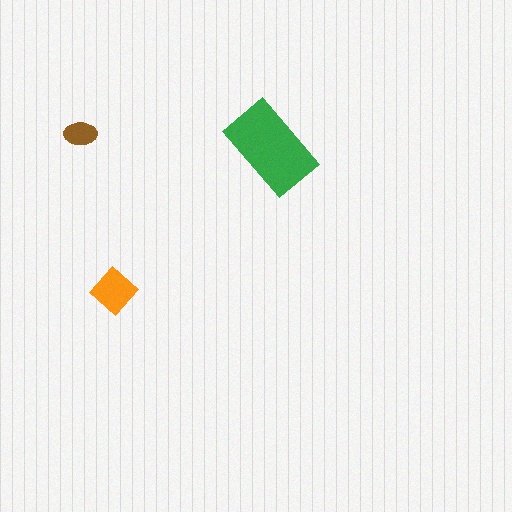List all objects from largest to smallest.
The green rectangle, the orange diamond, the brown ellipse.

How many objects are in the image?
There are 3 objects in the image.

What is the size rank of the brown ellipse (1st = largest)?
3rd.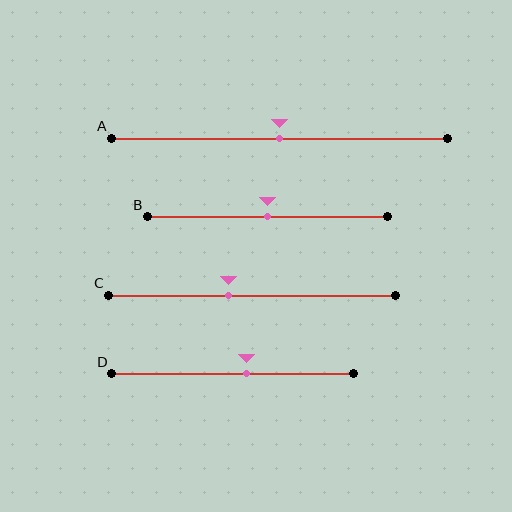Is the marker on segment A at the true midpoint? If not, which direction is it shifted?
Yes, the marker on segment A is at the true midpoint.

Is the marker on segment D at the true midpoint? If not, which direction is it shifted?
No, the marker on segment D is shifted to the right by about 6% of the segment length.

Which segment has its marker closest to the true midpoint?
Segment A has its marker closest to the true midpoint.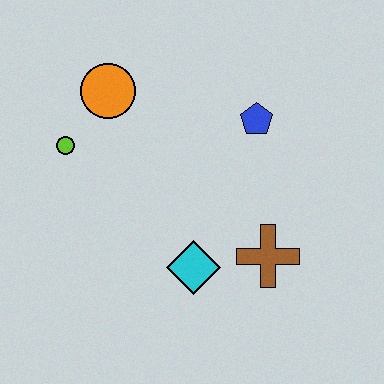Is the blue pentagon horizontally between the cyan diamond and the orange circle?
No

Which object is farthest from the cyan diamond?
The orange circle is farthest from the cyan diamond.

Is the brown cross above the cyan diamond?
Yes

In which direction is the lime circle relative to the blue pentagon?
The lime circle is to the left of the blue pentagon.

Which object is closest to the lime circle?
The orange circle is closest to the lime circle.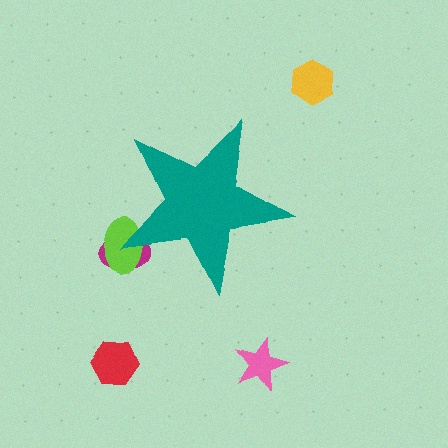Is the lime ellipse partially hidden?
Yes, the lime ellipse is partially hidden behind the teal star.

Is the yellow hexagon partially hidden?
No, the yellow hexagon is fully visible.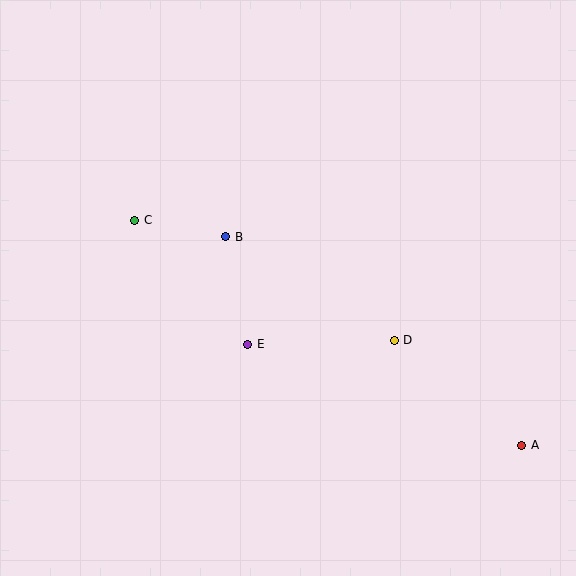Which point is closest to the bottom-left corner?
Point E is closest to the bottom-left corner.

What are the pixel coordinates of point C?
Point C is at (135, 220).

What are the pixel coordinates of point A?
Point A is at (522, 445).